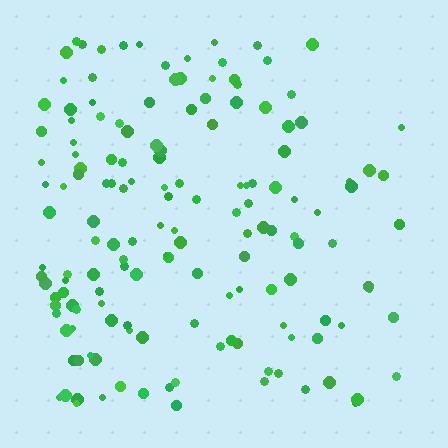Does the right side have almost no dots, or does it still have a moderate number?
Still a moderate number, just noticeably fewer than the left.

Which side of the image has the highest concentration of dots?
The left.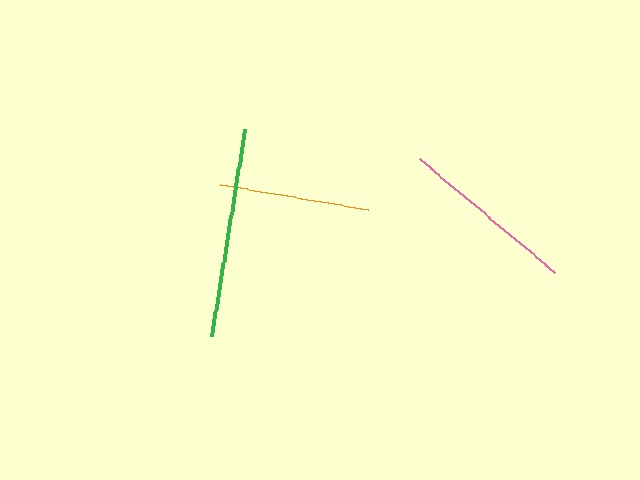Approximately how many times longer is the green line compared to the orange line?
The green line is approximately 1.4 times the length of the orange line.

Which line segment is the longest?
The green line is the longest at approximately 210 pixels.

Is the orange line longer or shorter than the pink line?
The pink line is longer than the orange line.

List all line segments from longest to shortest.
From longest to shortest: green, pink, orange.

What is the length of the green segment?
The green segment is approximately 210 pixels long.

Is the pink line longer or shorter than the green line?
The green line is longer than the pink line.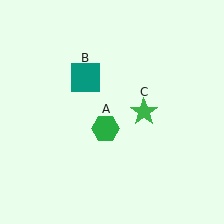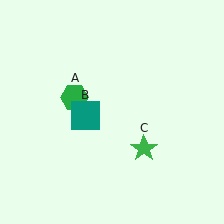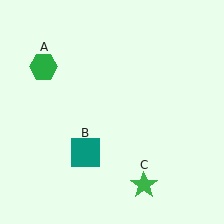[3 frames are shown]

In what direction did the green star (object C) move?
The green star (object C) moved down.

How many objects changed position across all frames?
3 objects changed position: green hexagon (object A), teal square (object B), green star (object C).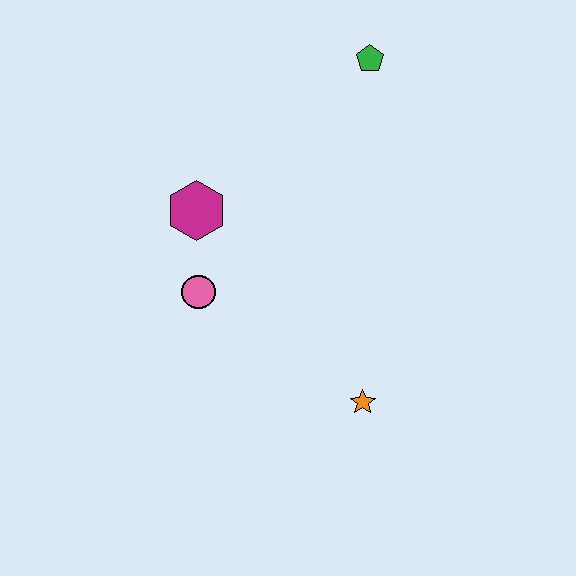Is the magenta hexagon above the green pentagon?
No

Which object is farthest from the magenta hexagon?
The orange star is farthest from the magenta hexagon.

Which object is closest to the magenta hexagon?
The pink circle is closest to the magenta hexagon.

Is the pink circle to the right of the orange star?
No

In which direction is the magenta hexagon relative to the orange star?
The magenta hexagon is above the orange star.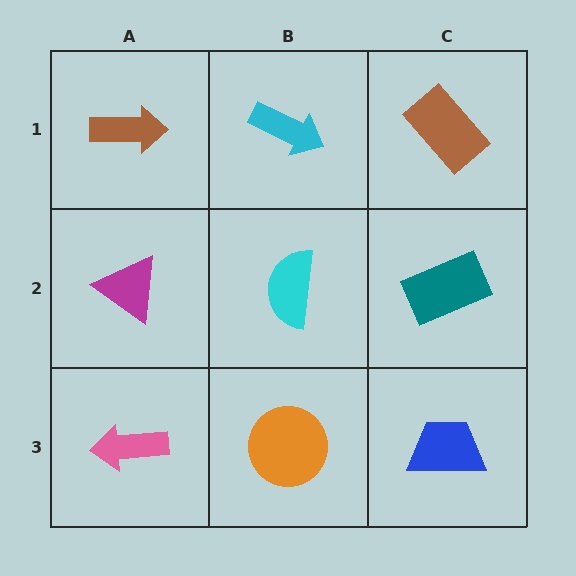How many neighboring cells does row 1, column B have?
3.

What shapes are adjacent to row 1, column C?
A teal rectangle (row 2, column C), a cyan arrow (row 1, column B).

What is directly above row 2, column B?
A cyan arrow.